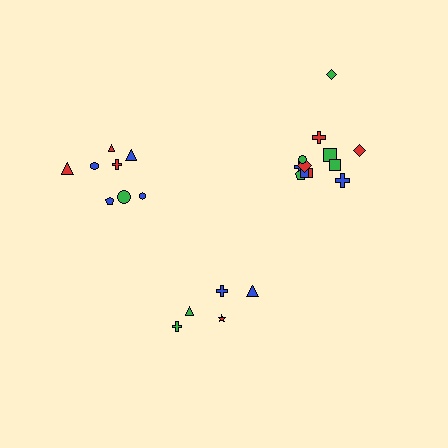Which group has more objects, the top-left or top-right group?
The top-right group.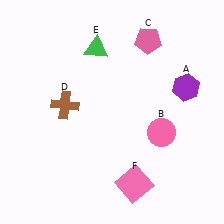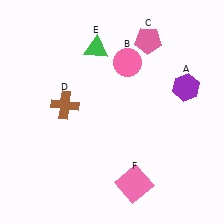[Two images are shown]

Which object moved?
The pink circle (B) moved up.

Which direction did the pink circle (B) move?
The pink circle (B) moved up.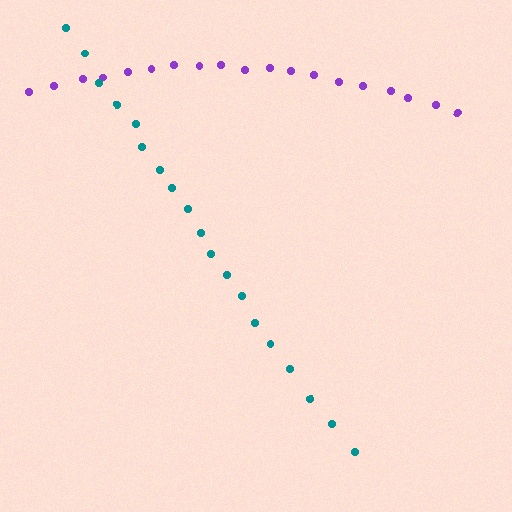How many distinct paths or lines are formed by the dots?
There are 2 distinct paths.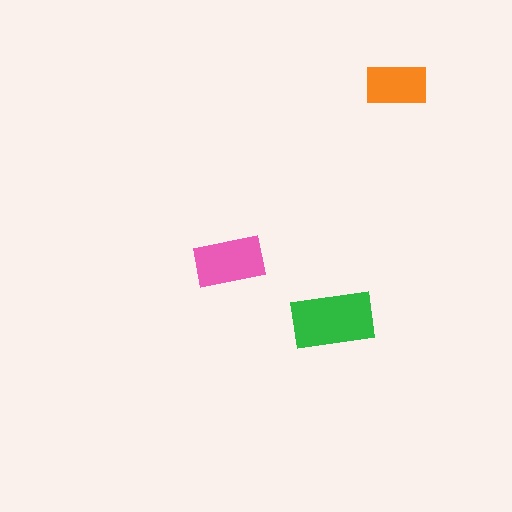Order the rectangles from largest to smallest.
the green one, the pink one, the orange one.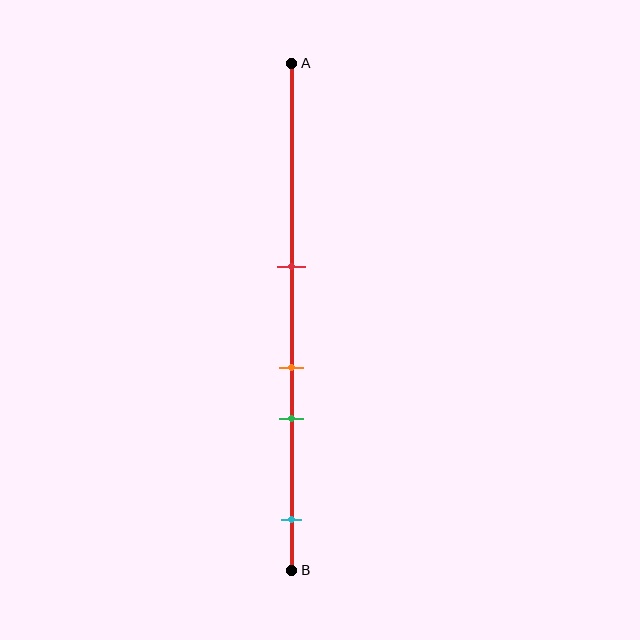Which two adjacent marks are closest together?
The orange and green marks are the closest adjacent pair.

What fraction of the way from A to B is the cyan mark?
The cyan mark is approximately 90% (0.9) of the way from A to B.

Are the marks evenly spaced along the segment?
No, the marks are not evenly spaced.